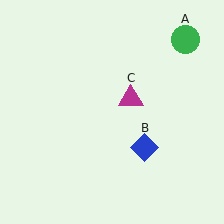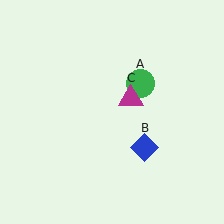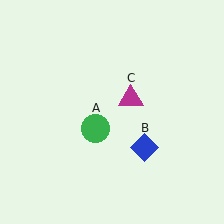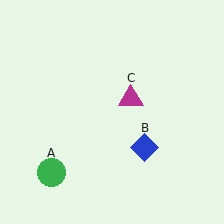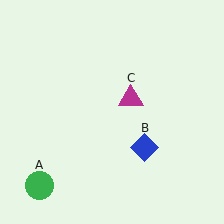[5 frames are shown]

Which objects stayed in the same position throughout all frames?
Blue diamond (object B) and magenta triangle (object C) remained stationary.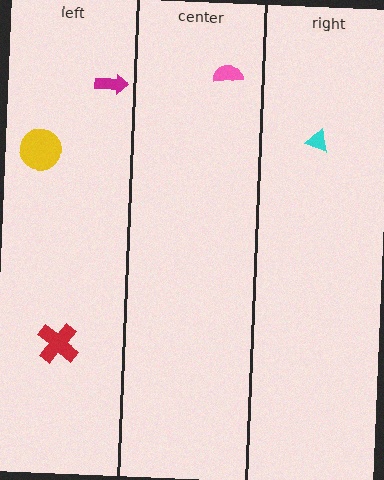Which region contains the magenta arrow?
The left region.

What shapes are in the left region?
The red cross, the magenta arrow, the yellow circle.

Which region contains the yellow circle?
The left region.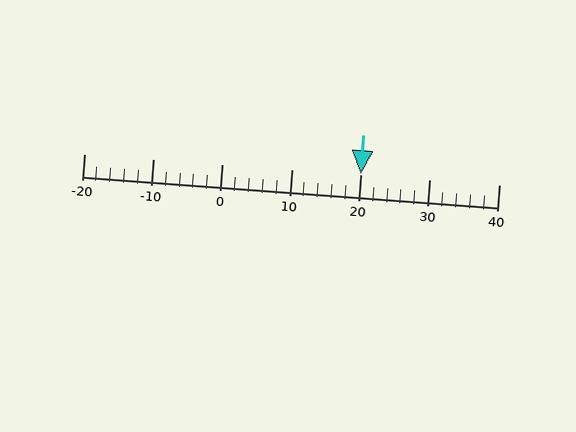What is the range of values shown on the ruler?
The ruler shows values from -20 to 40.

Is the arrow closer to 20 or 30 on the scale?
The arrow is closer to 20.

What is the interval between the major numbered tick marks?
The major tick marks are spaced 10 units apart.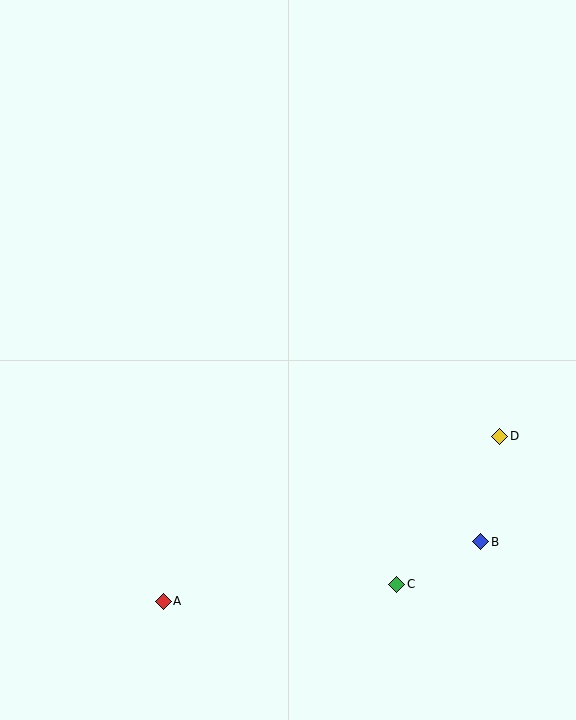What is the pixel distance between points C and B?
The distance between C and B is 94 pixels.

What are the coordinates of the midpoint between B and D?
The midpoint between B and D is at (490, 489).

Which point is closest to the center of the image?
Point D at (500, 436) is closest to the center.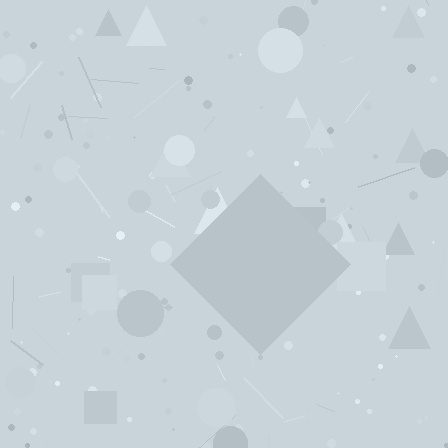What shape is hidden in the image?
A diamond is hidden in the image.